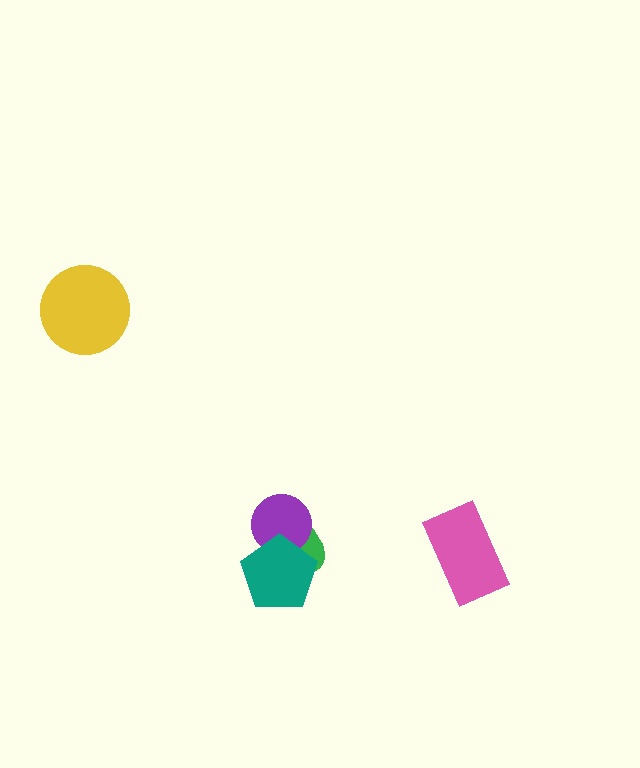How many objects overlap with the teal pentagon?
2 objects overlap with the teal pentagon.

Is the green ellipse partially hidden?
Yes, it is partially covered by another shape.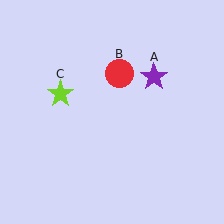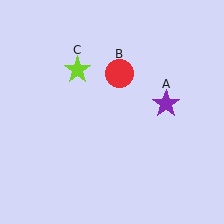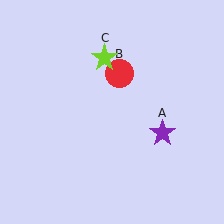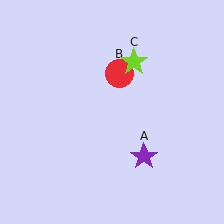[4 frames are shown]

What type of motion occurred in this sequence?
The purple star (object A), lime star (object C) rotated clockwise around the center of the scene.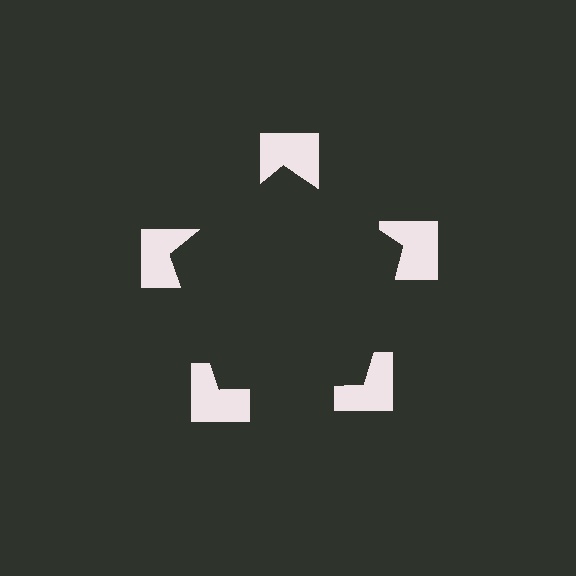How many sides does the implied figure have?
5 sides.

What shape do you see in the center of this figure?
An illusory pentagon — its edges are inferred from the aligned wedge cuts in the notched squares, not physically drawn.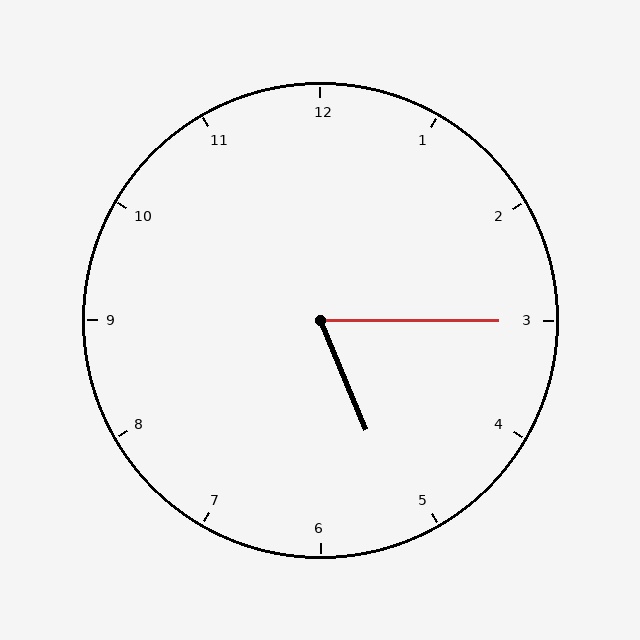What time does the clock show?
5:15.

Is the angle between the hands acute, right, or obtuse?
It is acute.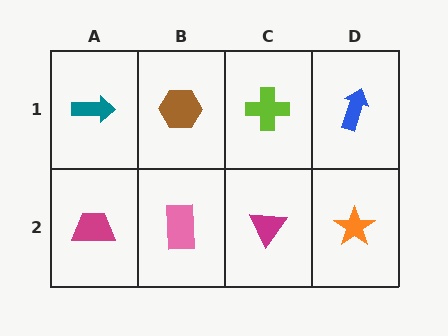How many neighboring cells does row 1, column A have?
2.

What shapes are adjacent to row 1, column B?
A pink rectangle (row 2, column B), a teal arrow (row 1, column A), a lime cross (row 1, column C).